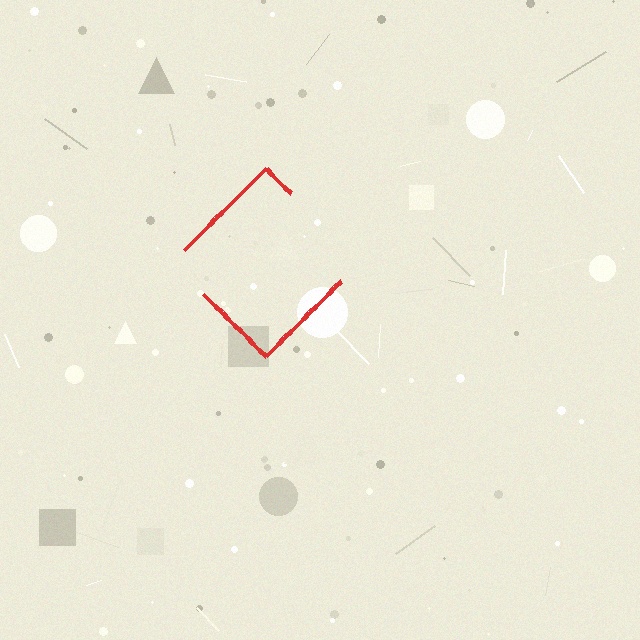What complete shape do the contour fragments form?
The contour fragments form a diamond.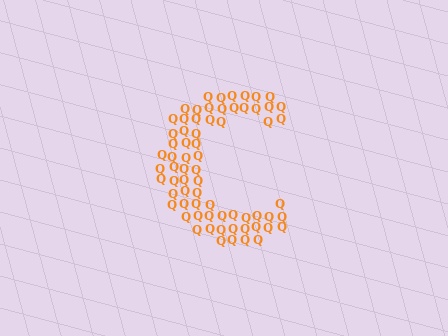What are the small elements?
The small elements are letter Q's.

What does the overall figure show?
The overall figure shows the letter C.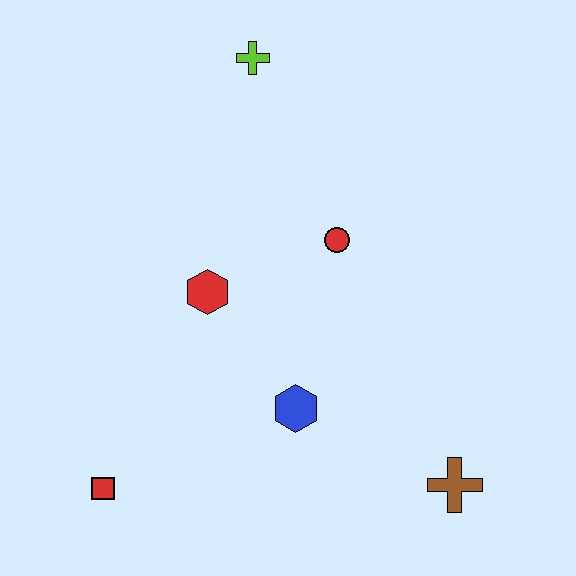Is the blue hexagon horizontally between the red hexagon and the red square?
No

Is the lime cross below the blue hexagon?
No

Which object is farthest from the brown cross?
The lime cross is farthest from the brown cross.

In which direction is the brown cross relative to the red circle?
The brown cross is below the red circle.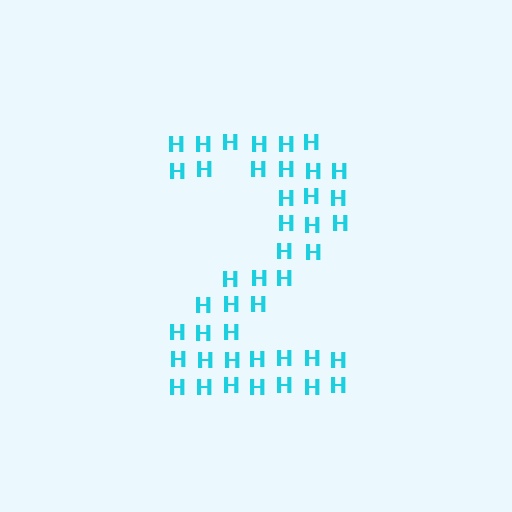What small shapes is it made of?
It is made of small letter H's.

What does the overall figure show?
The overall figure shows the digit 2.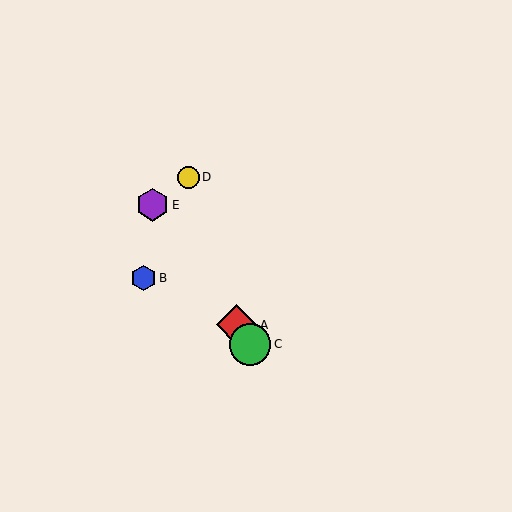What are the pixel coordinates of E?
Object E is at (153, 205).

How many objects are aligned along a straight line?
3 objects (A, C, E) are aligned along a straight line.